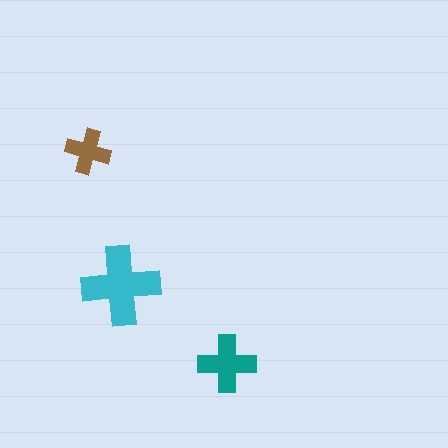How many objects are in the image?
There are 3 objects in the image.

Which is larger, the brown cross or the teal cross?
The teal one.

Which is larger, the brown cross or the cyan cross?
The cyan one.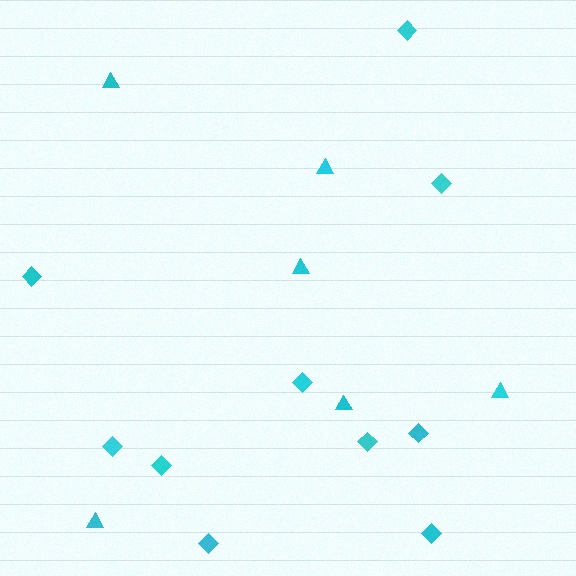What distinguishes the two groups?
There are 2 groups: one group of triangles (6) and one group of diamonds (10).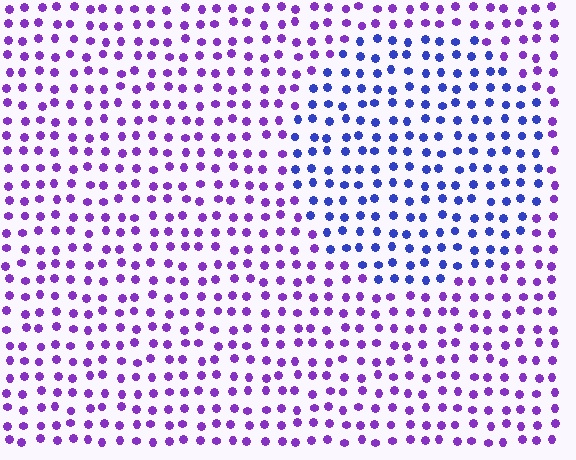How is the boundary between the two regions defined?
The boundary is defined purely by a slight shift in hue (about 41 degrees). Spacing, size, and orientation are identical on both sides.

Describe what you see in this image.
The image is filled with small purple elements in a uniform arrangement. A circle-shaped region is visible where the elements are tinted to a slightly different hue, forming a subtle color boundary.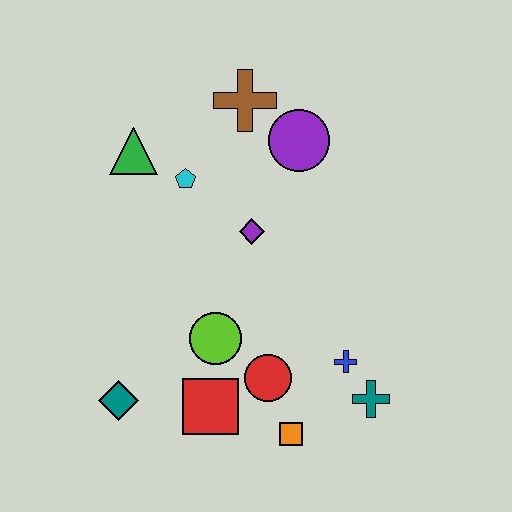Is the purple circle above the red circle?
Yes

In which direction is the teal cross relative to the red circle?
The teal cross is to the right of the red circle.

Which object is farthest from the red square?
The brown cross is farthest from the red square.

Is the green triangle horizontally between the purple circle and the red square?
No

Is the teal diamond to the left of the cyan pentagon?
Yes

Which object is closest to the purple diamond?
The cyan pentagon is closest to the purple diamond.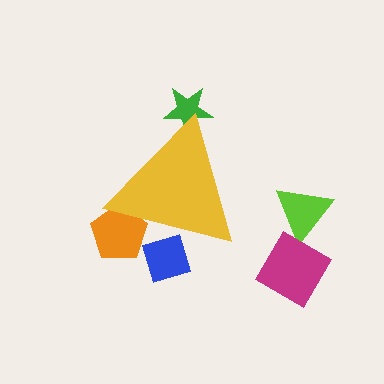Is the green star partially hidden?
Yes, the green star is partially hidden behind the yellow triangle.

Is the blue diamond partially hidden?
Yes, the blue diamond is partially hidden behind the yellow triangle.